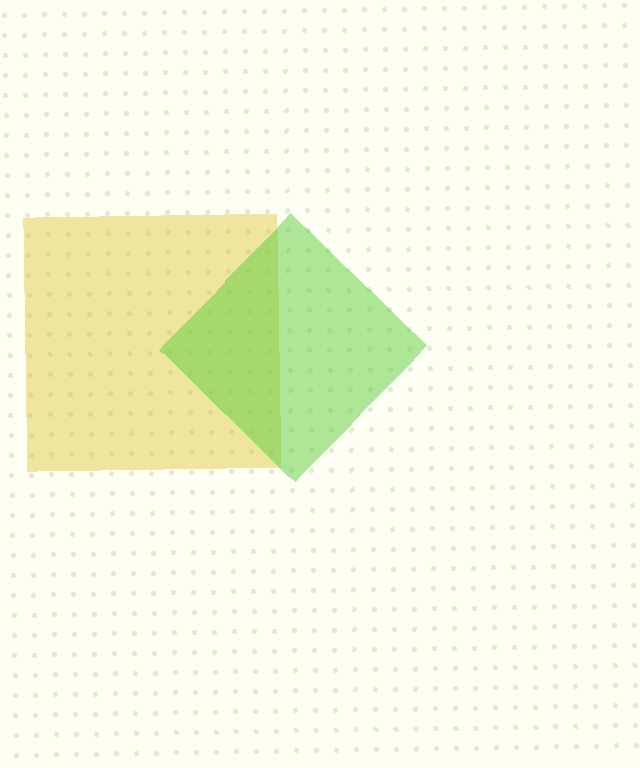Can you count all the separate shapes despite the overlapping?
Yes, there are 2 separate shapes.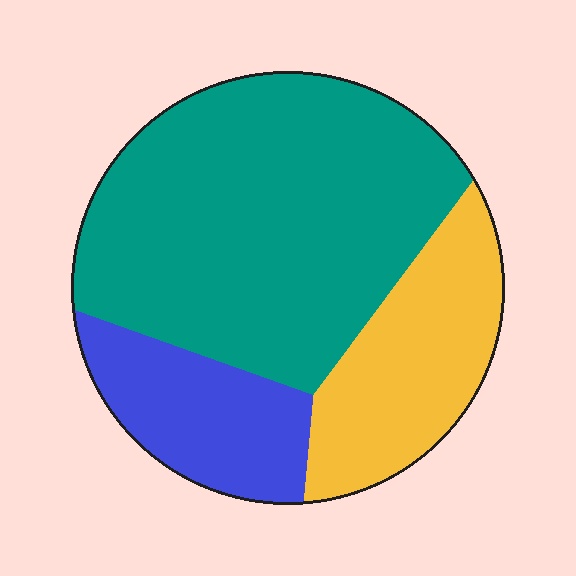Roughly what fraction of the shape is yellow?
Yellow covers 23% of the shape.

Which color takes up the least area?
Blue, at roughly 20%.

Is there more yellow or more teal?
Teal.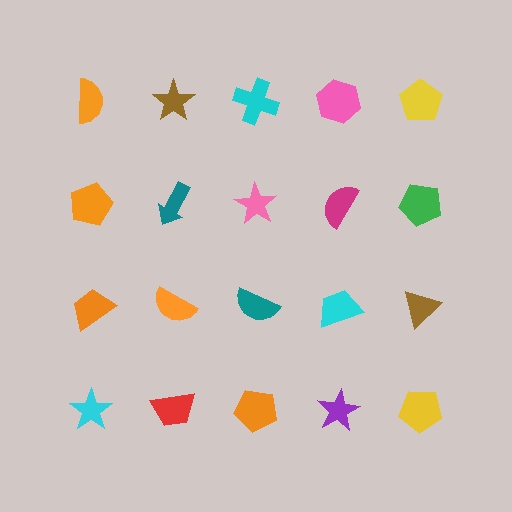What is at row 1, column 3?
A cyan cross.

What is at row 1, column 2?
A brown star.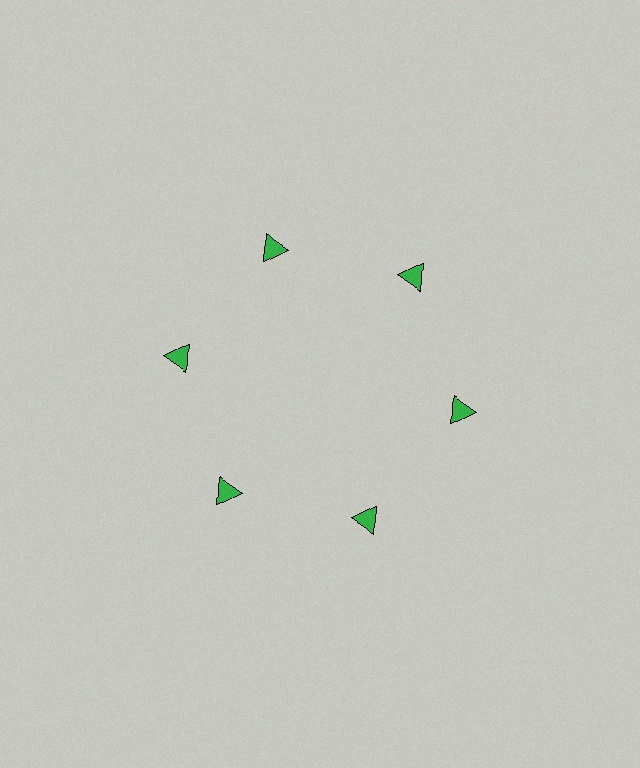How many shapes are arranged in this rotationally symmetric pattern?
There are 6 shapes, arranged in 6 groups of 1.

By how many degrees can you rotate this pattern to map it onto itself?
The pattern maps onto itself every 60 degrees of rotation.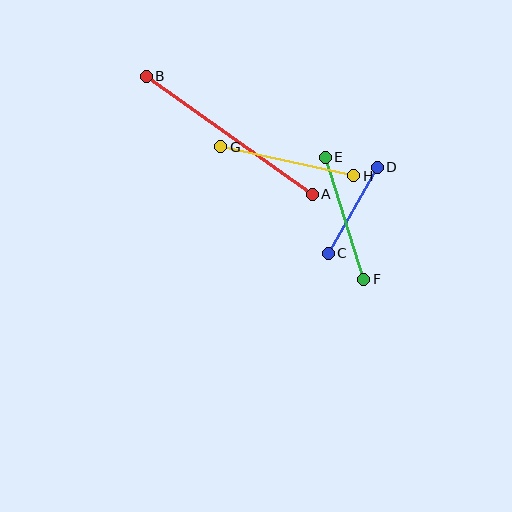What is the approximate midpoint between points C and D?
The midpoint is at approximately (353, 210) pixels.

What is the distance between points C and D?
The distance is approximately 99 pixels.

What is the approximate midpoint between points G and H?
The midpoint is at approximately (287, 161) pixels.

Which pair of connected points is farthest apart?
Points A and B are farthest apart.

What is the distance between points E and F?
The distance is approximately 128 pixels.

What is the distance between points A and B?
The distance is approximately 204 pixels.